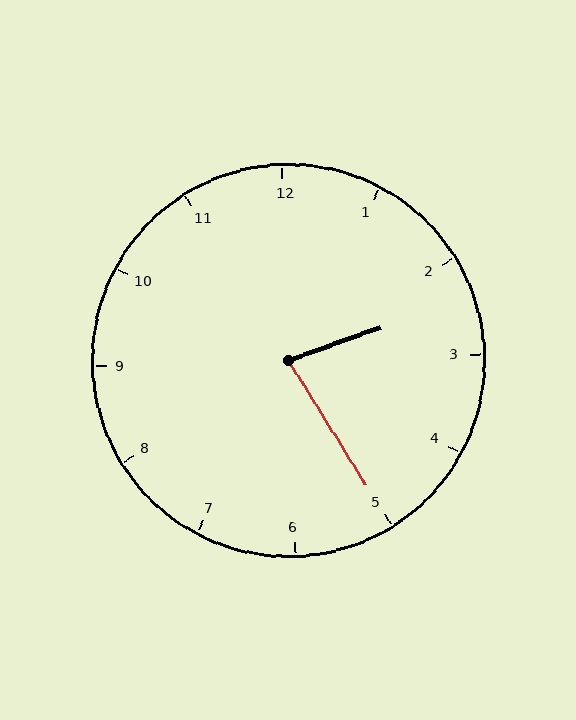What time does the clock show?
2:25.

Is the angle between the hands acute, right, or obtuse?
It is acute.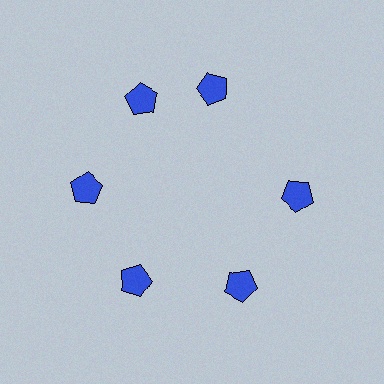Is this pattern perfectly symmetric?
No. The 6 blue pentagons are arranged in a ring, but one element near the 1 o'clock position is rotated out of alignment along the ring, breaking the 6-fold rotational symmetry.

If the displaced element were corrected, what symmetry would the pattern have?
It would have 6-fold rotational symmetry — the pattern would map onto itself every 60 degrees.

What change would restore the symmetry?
The symmetry would be restored by rotating it back into even spacing with its neighbors so that all 6 pentagons sit at equal angles and equal distance from the center.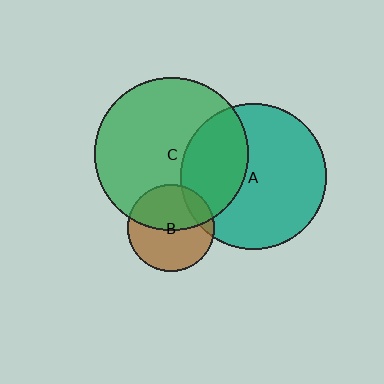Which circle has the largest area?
Circle C (green).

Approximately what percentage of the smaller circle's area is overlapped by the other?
Approximately 15%.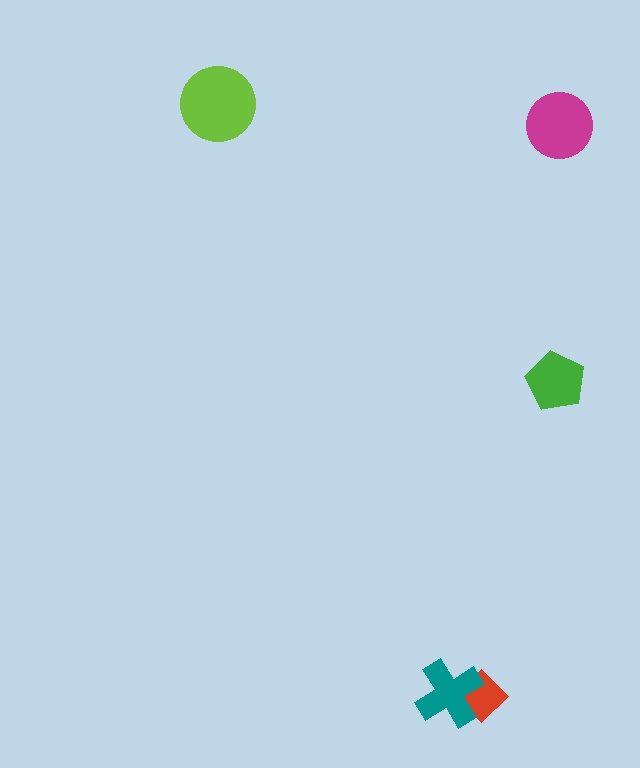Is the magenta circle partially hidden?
No, no other shape covers it.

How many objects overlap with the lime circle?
0 objects overlap with the lime circle.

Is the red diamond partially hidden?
Yes, it is partially covered by another shape.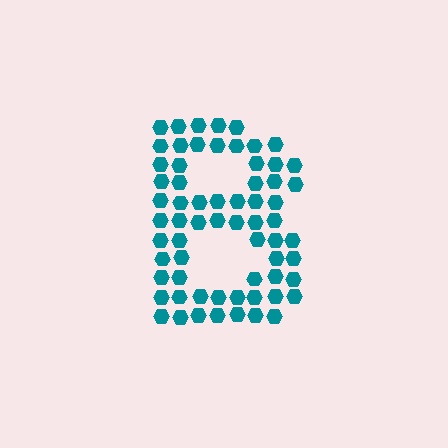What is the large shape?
The large shape is the letter B.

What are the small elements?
The small elements are hexagons.